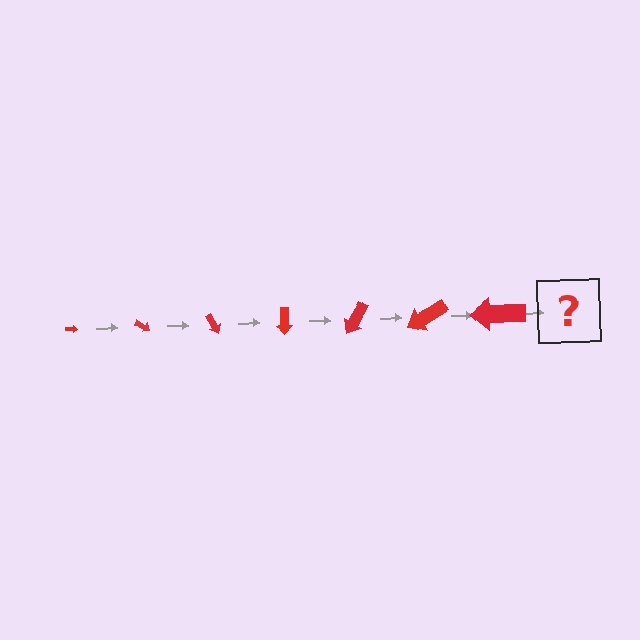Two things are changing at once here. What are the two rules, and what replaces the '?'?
The two rules are that the arrow grows larger each step and it rotates 30 degrees each step. The '?' should be an arrow, larger than the previous one and rotated 210 degrees from the start.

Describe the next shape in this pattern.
It should be an arrow, larger than the previous one and rotated 210 degrees from the start.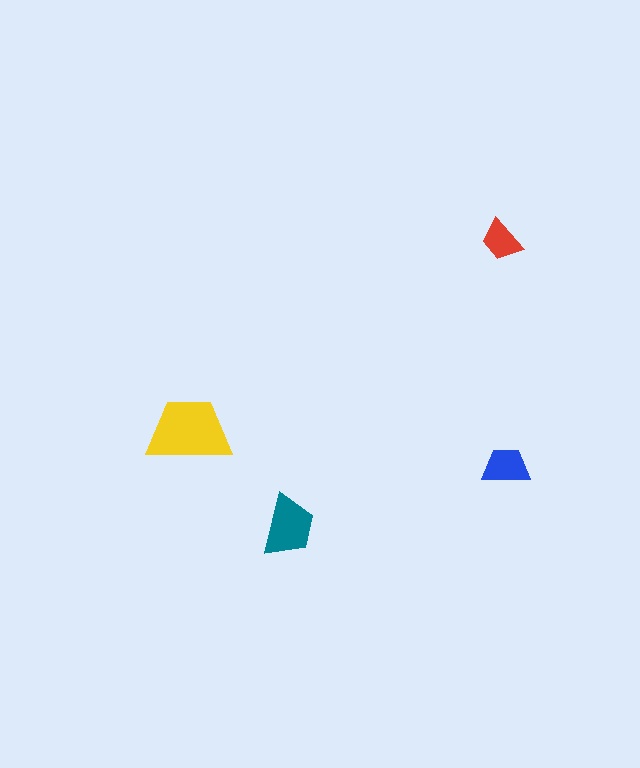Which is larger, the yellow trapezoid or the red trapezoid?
The yellow one.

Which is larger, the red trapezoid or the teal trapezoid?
The teal one.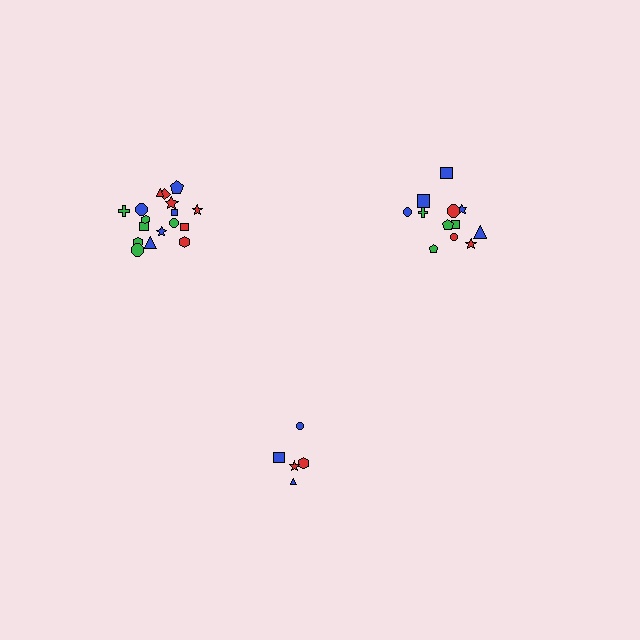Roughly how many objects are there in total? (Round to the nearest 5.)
Roughly 35 objects in total.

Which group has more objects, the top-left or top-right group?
The top-left group.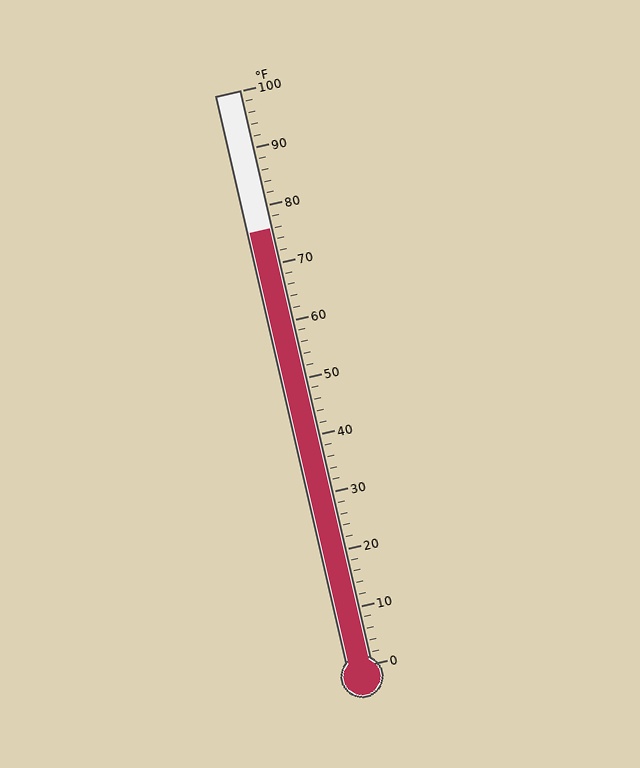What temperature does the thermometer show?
The thermometer shows approximately 76°F.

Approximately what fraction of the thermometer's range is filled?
The thermometer is filled to approximately 75% of its range.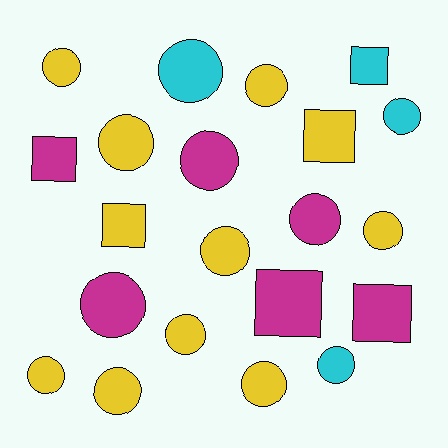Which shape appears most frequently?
Circle, with 15 objects.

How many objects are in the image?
There are 21 objects.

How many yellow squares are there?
There are 2 yellow squares.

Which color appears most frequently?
Yellow, with 11 objects.